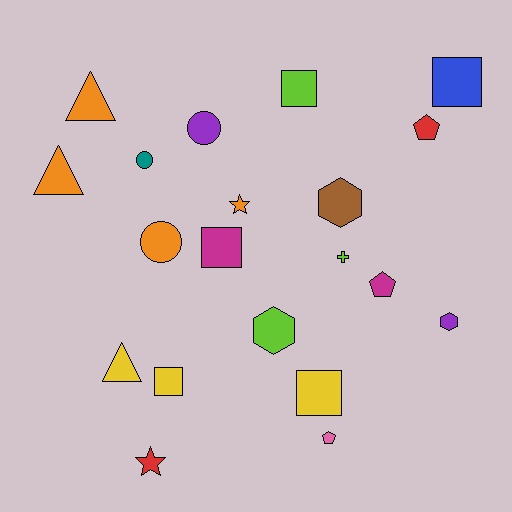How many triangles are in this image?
There are 3 triangles.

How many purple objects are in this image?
There are 2 purple objects.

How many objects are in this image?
There are 20 objects.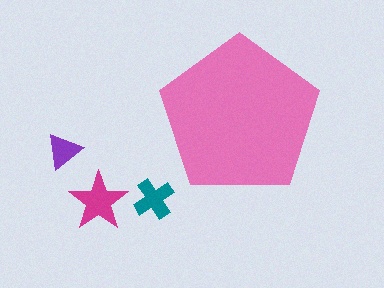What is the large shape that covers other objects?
A pink pentagon.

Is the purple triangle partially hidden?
No, the purple triangle is fully visible.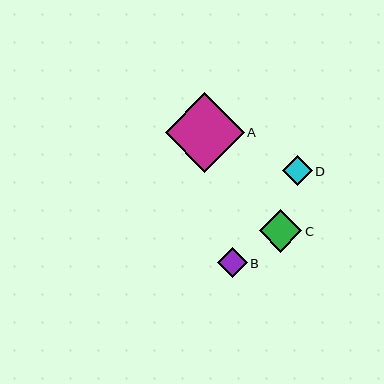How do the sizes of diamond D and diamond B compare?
Diamond D and diamond B are approximately the same size.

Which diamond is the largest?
Diamond A is the largest with a size of approximately 79 pixels.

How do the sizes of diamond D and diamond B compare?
Diamond D and diamond B are approximately the same size.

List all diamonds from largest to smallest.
From largest to smallest: A, C, D, B.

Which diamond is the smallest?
Diamond B is the smallest with a size of approximately 30 pixels.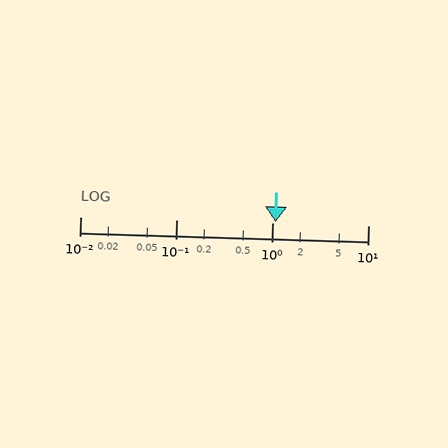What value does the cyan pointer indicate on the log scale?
The pointer indicates approximately 1.1.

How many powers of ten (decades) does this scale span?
The scale spans 3 decades, from 0.01 to 10.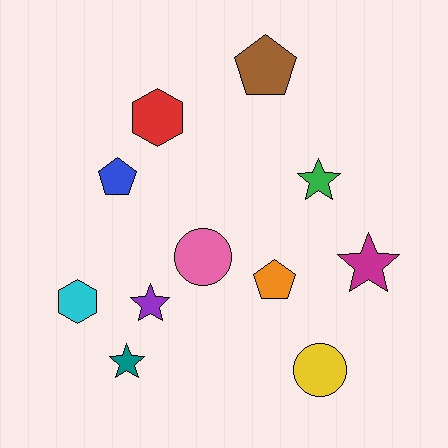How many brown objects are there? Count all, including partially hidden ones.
There is 1 brown object.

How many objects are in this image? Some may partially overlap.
There are 11 objects.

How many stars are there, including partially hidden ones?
There are 4 stars.